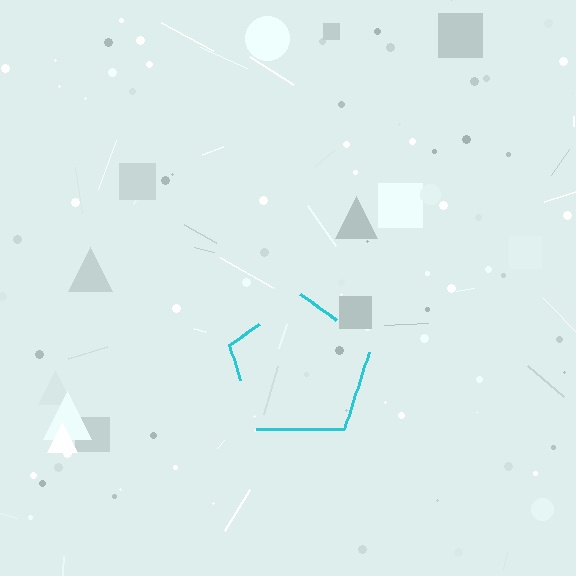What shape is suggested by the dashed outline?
The dashed outline suggests a pentagon.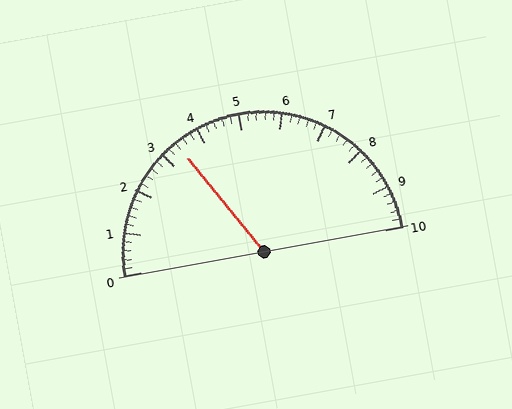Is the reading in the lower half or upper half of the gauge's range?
The reading is in the lower half of the range (0 to 10).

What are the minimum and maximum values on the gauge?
The gauge ranges from 0 to 10.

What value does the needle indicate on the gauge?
The needle indicates approximately 3.4.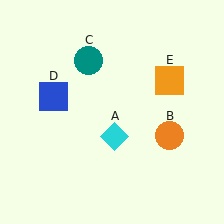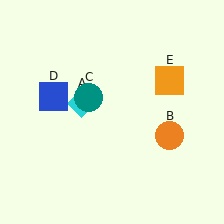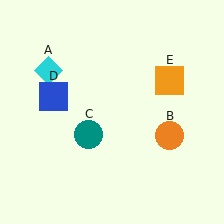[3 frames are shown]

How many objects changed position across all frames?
2 objects changed position: cyan diamond (object A), teal circle (object C).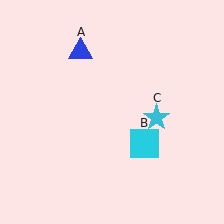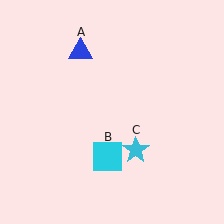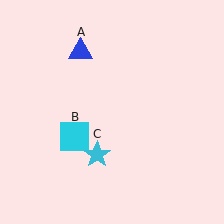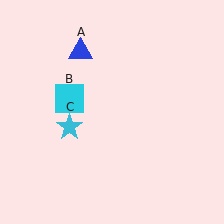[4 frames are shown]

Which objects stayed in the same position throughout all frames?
Blue triangle (object A) remained stationary.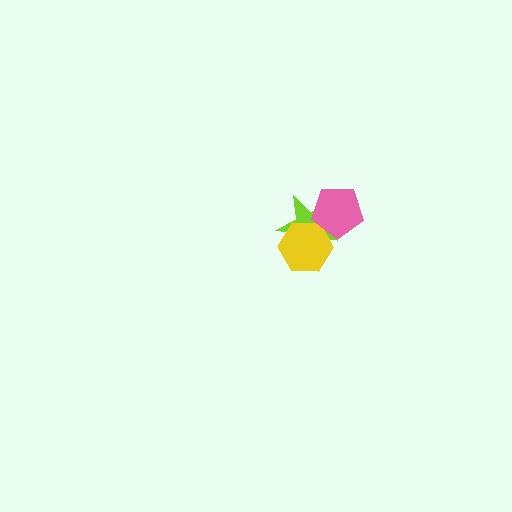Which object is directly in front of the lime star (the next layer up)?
The yellow hexagon is directly in front of the lime star.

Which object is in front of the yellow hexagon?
The pink pentagon is in front of the yellow hexagon.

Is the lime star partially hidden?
Yes, it is partially covered by another shape.